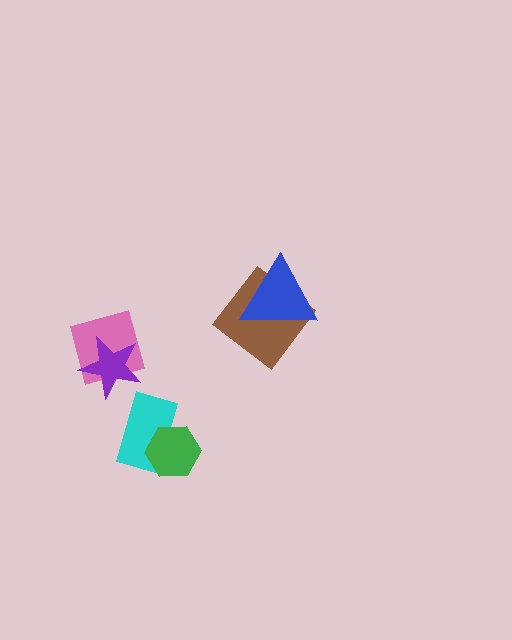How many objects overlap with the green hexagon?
1 object overlaps with the green hexagon.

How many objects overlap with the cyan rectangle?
1 object overlaps with the cyan rectangle.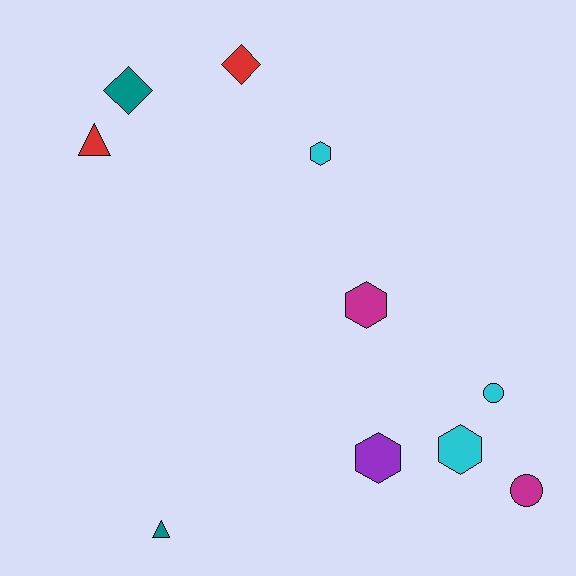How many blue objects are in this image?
There are no blue objects.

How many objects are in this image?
There are 10 objects.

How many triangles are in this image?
There are 2 triangles.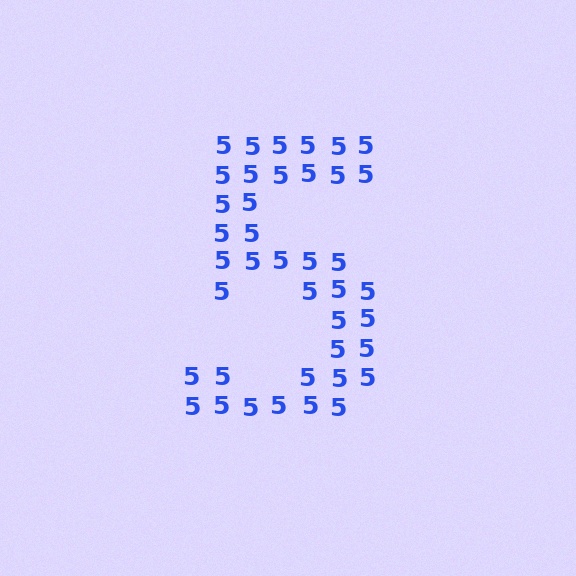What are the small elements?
The small elements are digit 5's.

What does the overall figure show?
The overall figure shows the digit 5.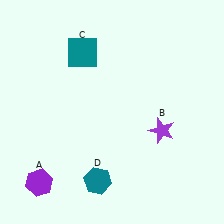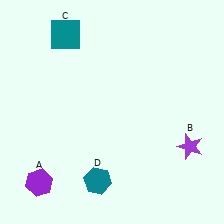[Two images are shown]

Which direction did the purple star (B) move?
The purple star (B) moved right.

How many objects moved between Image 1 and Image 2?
2 objects moved between the two images.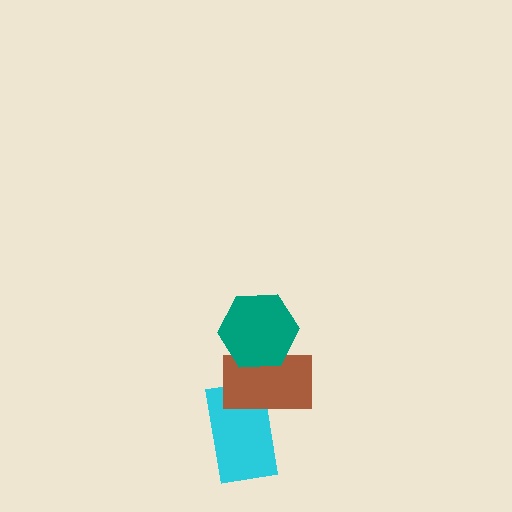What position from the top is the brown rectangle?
The brown rectangle is 2nd from the top.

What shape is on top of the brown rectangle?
The teal hexagon is on top of the brown rectangle.